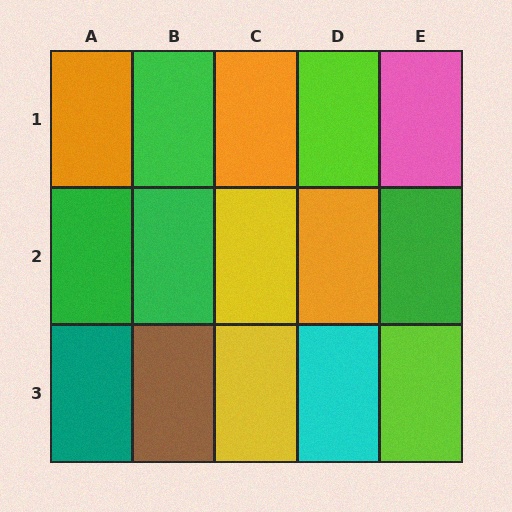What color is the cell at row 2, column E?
Green.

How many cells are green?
4 cells are green.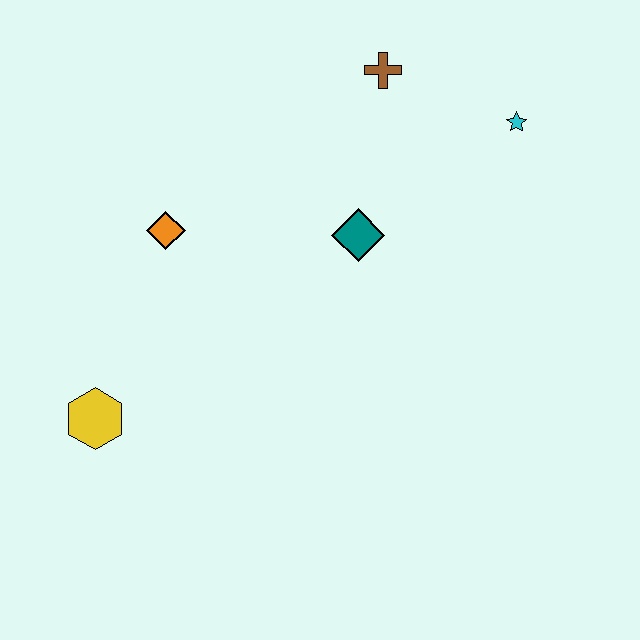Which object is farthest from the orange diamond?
The cyan star is farthest from the orange diamond.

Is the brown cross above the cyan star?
Yes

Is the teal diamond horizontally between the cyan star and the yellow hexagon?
Yes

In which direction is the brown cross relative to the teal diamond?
The brown cross is above the teal diamond.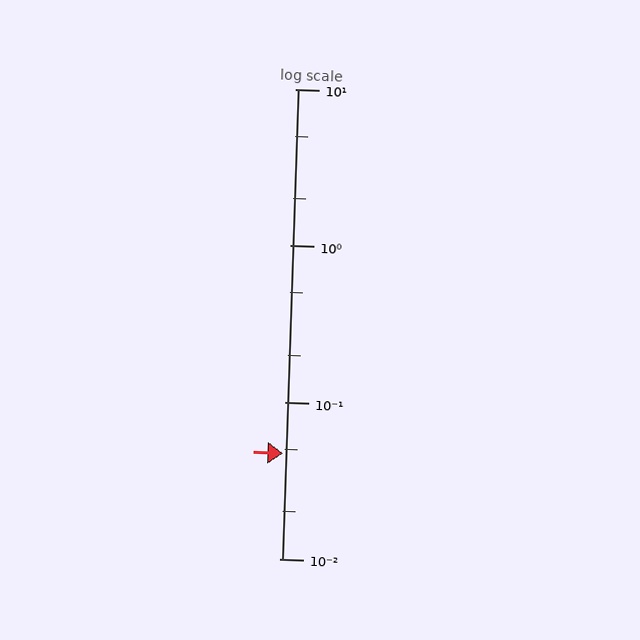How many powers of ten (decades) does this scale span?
The scale spans 3 decades, from 0.01 to 10.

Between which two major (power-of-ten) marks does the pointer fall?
The pointer is between 0.01 and 0.1.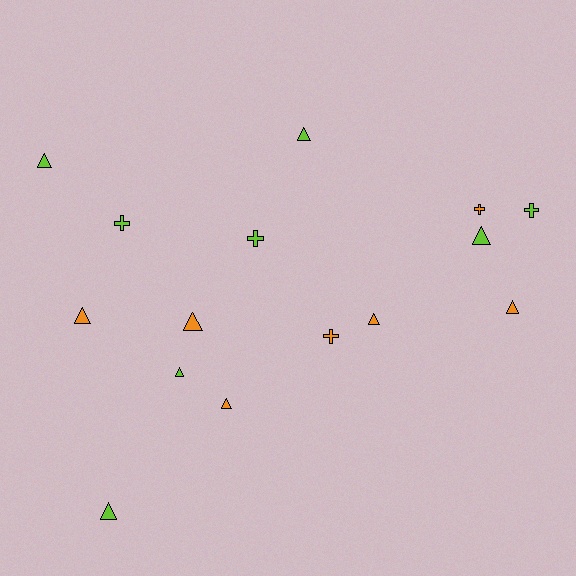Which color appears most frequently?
Lime, with 8 objects.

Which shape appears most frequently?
Triangle, with 10 objects.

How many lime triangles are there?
There are 5 lime triangles.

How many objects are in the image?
There are 15 objects.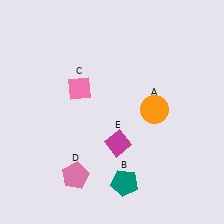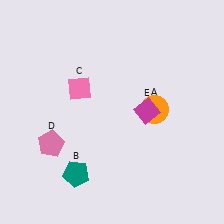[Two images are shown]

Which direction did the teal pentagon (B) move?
The teal pentagon (B) moved left.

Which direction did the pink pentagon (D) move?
The pink pentagon (D) moved up.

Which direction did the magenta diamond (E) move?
The magenta diamond (E) moved up.